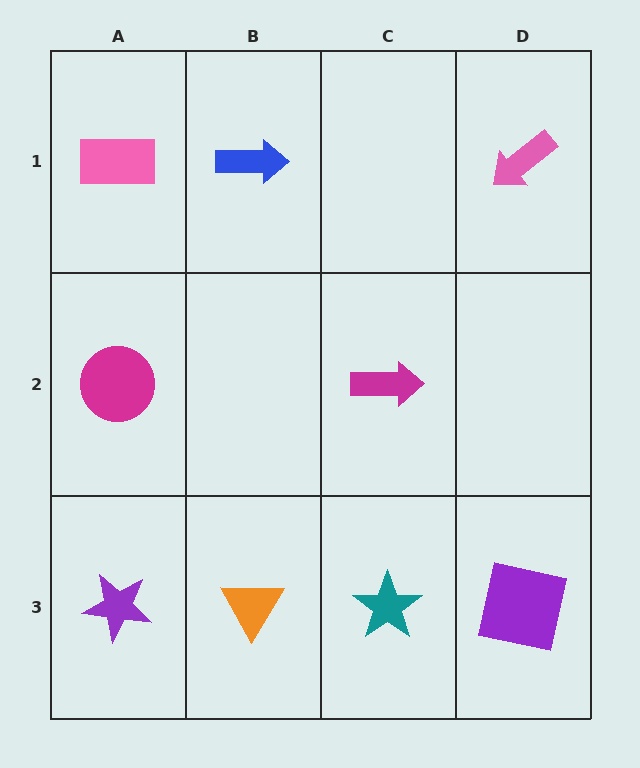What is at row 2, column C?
A magenta arrow.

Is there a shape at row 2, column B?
No, that cell is empty.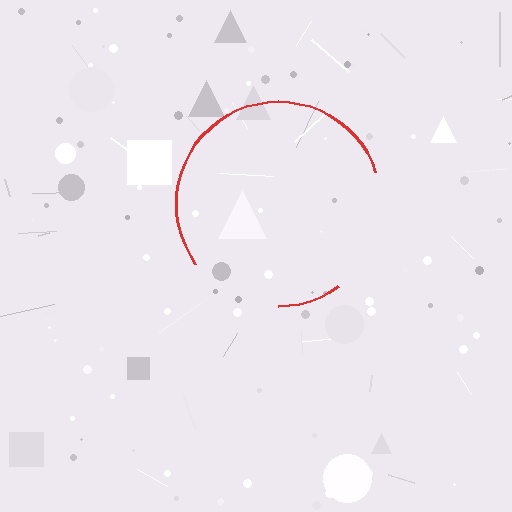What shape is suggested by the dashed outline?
The dashed outline suggests a circle.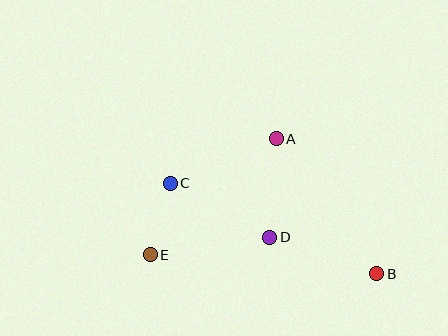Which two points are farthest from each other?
Points B and E are farthest from each other.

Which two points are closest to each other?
Points C and E are closest to each other.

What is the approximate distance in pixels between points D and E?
The distance between D and E is approximately 121 pixels.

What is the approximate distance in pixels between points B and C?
The distance between B and C is approximately 225 pixels.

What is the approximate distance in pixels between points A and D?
The distance between A and D is approximately 99 pixels.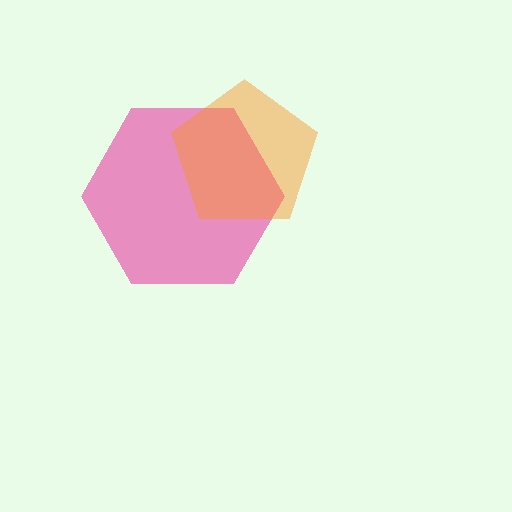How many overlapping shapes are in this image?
There are 2 overlapping shapes in the image.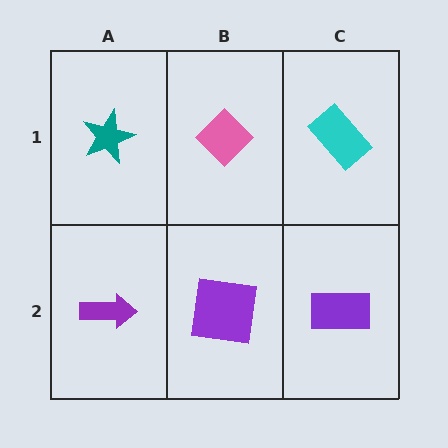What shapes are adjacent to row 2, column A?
A teal star (row 1, column A), a purple square (row 2, column B).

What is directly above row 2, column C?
A cyan rectangle.